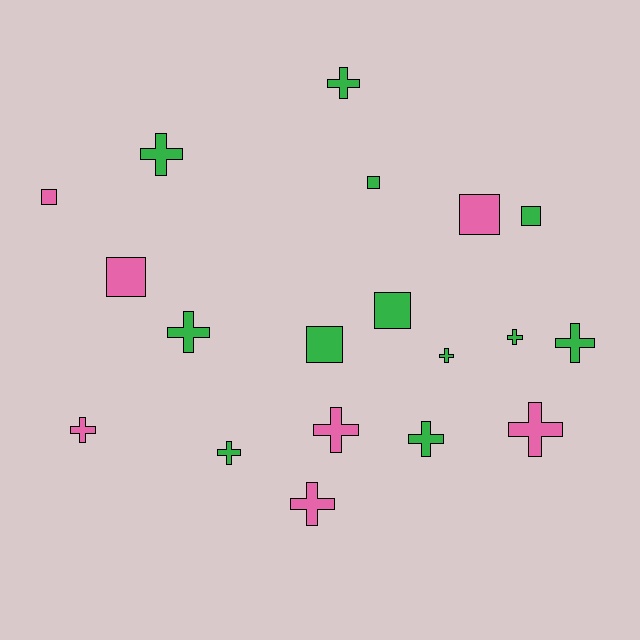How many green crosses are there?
There are 8 green crosses.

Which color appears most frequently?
Green, with 12 objects.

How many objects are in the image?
There are 19 objects.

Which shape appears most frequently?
Cross, with 12 objects.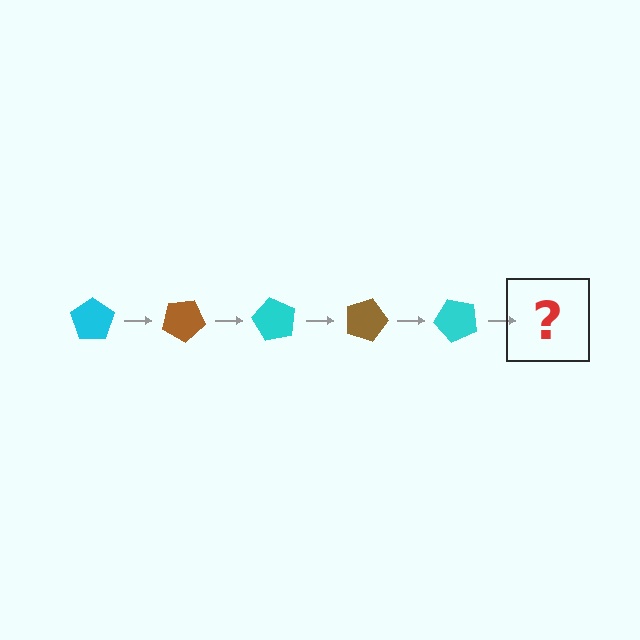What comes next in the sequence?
The next element should be a brown pentagon, rotated 150 degrees from the start.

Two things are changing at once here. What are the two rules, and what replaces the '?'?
The two rules are that it rotates 30 degrees each step and the color cycles through cyan and brown. The '?' should be a brown pentagon, rotated 150 degrees from the start.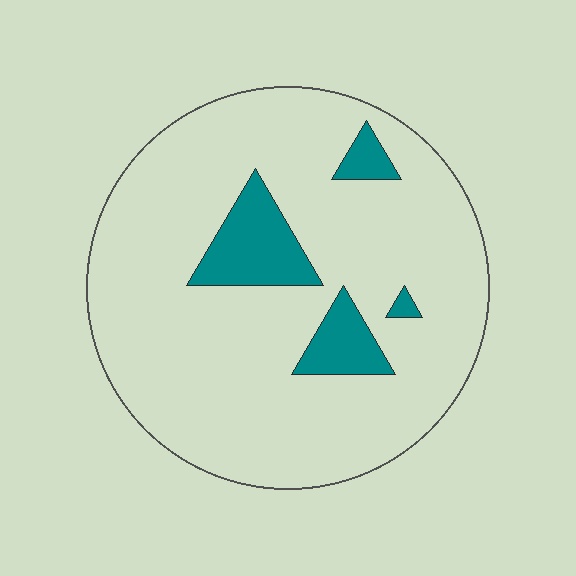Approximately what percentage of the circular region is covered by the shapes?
Approximately 10%.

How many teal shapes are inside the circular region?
4.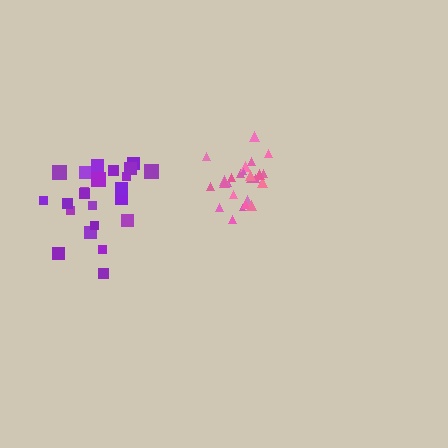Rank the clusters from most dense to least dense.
pink, purple.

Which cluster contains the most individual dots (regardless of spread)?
Pink (25).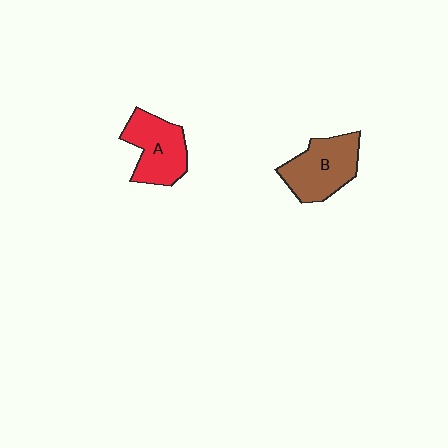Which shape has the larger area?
Shape B (brown).